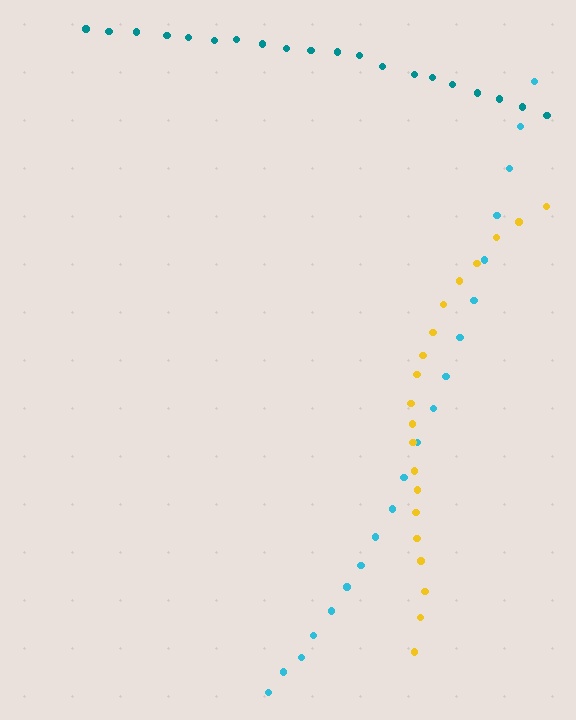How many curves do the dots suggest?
There are 3 distinct paths.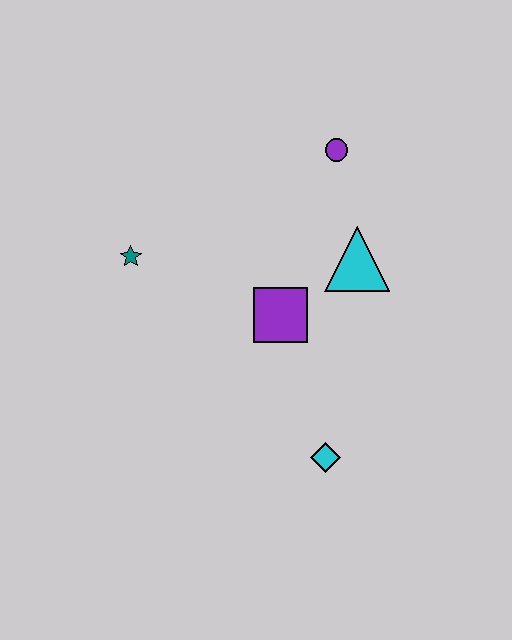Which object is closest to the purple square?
The cyan triangle is closest to the purple square.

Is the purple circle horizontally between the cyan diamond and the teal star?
No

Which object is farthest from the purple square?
The purple circle is farthest from the purple square.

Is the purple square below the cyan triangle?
Yes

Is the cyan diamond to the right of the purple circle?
No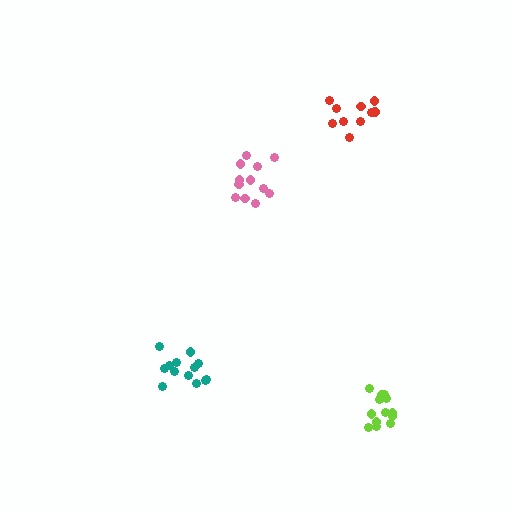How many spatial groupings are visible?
There are 4 spatial groupings.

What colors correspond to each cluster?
The clusters are colored: pink, teal, red, lime.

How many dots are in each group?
Group 1: 12 dots, Group 2: 13 dots, Group 3: 10 dots, Group 4: 13 dots (48 total).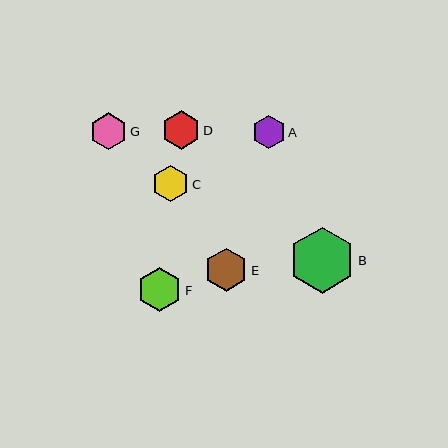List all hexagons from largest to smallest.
From largest to smallest: B, F, E, D, C, G, A.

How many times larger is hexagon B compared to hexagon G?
Hexagon B is approximately 1.8 times the size of hexagon G.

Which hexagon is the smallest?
Hexagon A is the smallest with a size of approximately 33 pixels.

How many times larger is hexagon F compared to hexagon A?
Hexagon F is approximately 1.3 times the size of hexagon A.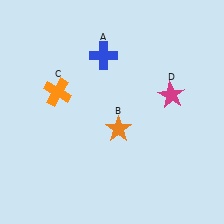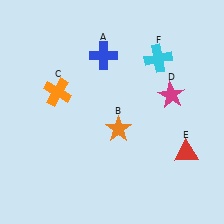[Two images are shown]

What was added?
A red triangle (E), a cyan cross (F) were added in Image 2.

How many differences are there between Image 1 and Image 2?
There are 2 differences between the two images.